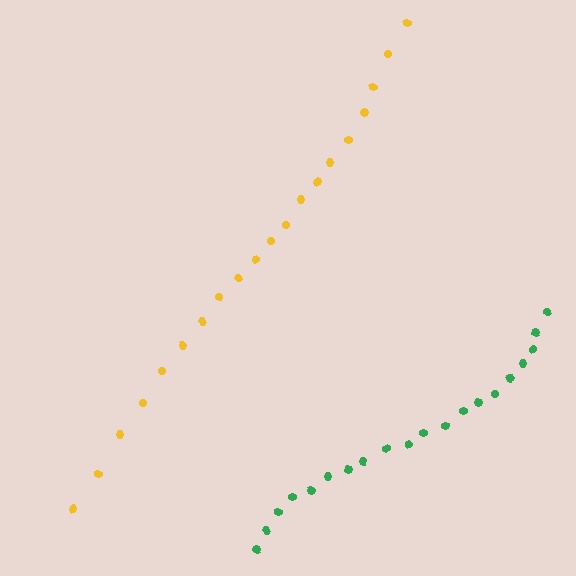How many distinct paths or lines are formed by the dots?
There are 2 distinct paths.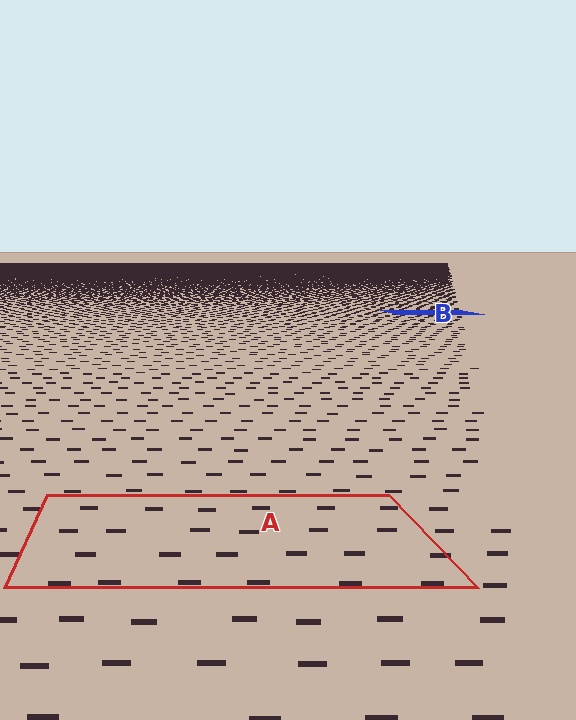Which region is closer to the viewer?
Region A is closer. The texture elements there are larger and more spread out.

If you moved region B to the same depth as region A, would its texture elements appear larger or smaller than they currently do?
They would appear larger. At a closer depth, the same texture elements are projected at a bigger on-screen size.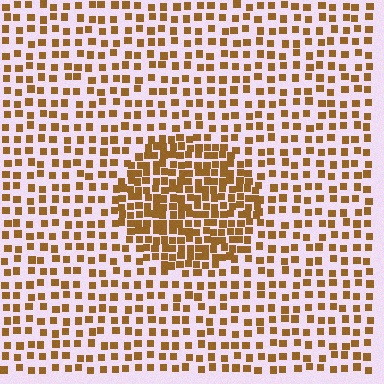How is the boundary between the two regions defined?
The boundary is defined by a change in element density (approximately 2.1x ratio). All elements are the same color, size, and shape.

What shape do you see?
I see a circle.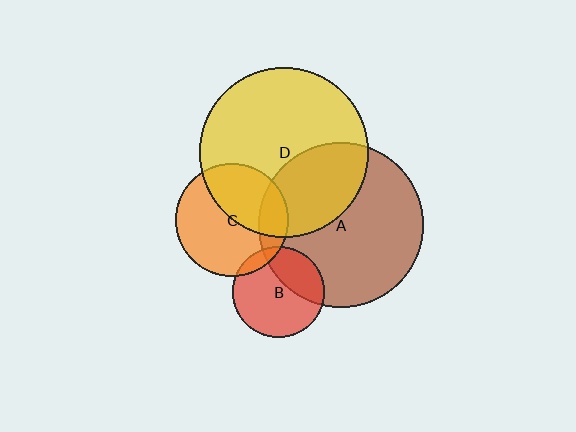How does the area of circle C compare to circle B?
Approximately 1.5 times.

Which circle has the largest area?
Circle D (yellow).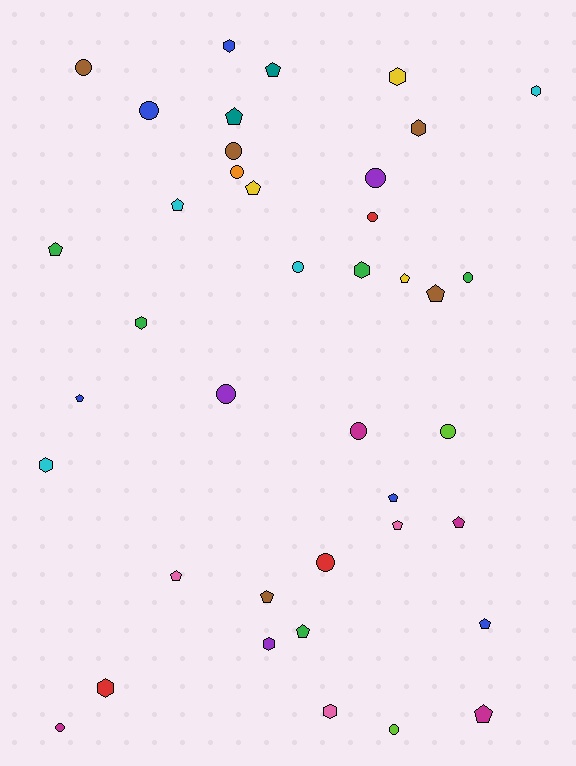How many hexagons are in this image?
There are 10 hexagons.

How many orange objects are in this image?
There is 1 orange object.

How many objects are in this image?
There are 40 objects.